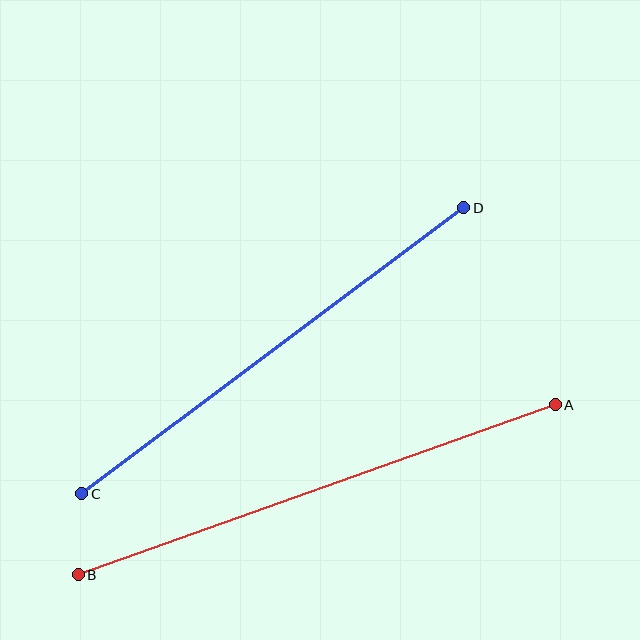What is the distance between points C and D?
The distance is approximately 478 pixels.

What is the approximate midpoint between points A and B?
The midpoint is at approximately (317, 490) pixels.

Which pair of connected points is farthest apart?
Points A and B are farthest apart.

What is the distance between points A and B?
The distance is approximately 507 pixels.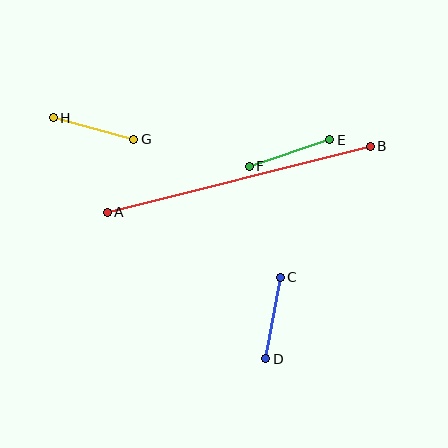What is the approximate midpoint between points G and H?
The midpoint is at approximately (93, 129) pixels.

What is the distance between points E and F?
The distance is approximately 84 pixels.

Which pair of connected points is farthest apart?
Points A and B are farthest apart.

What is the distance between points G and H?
The distance is approximately 83 pixels.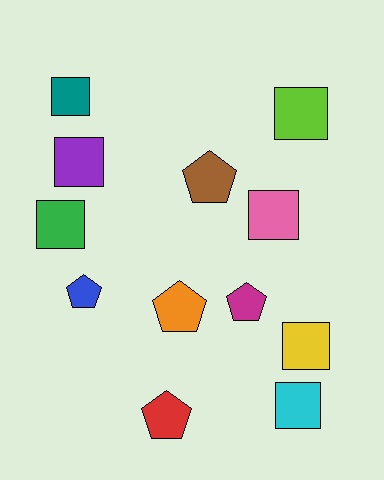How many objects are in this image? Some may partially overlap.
There are 12 objects.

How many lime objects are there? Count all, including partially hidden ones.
There is 1 lime object.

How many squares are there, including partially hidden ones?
There are 7 squares.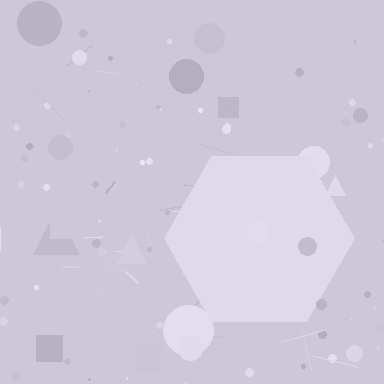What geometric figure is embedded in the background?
A hexagon is embedded in the background.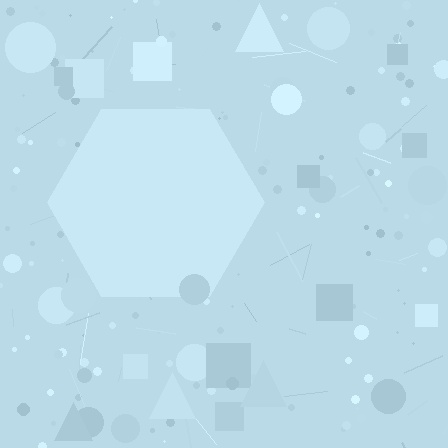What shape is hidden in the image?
A hexagon is hidden in the image.